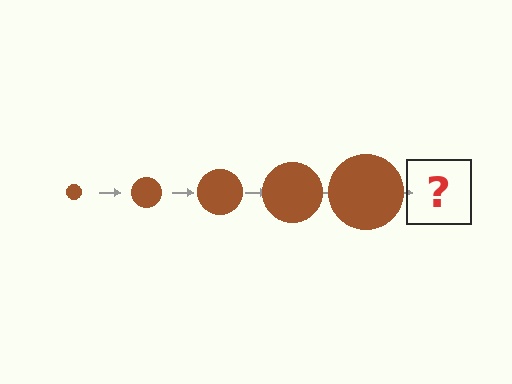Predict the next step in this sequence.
The next step is a brown circle, larger than the previous one.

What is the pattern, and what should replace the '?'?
The pattern is that the circle gets progressively larger each step. The '?' should be a brown circle, larger than the previous one.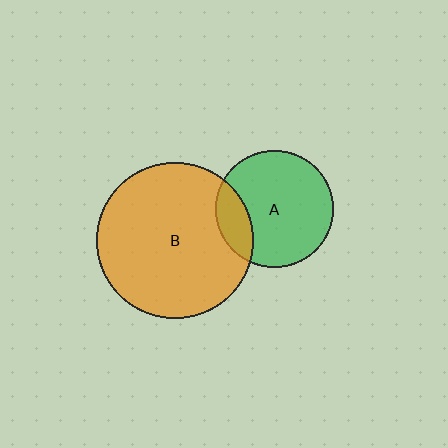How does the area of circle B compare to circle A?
Approximately 1.8 times.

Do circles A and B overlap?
Yes.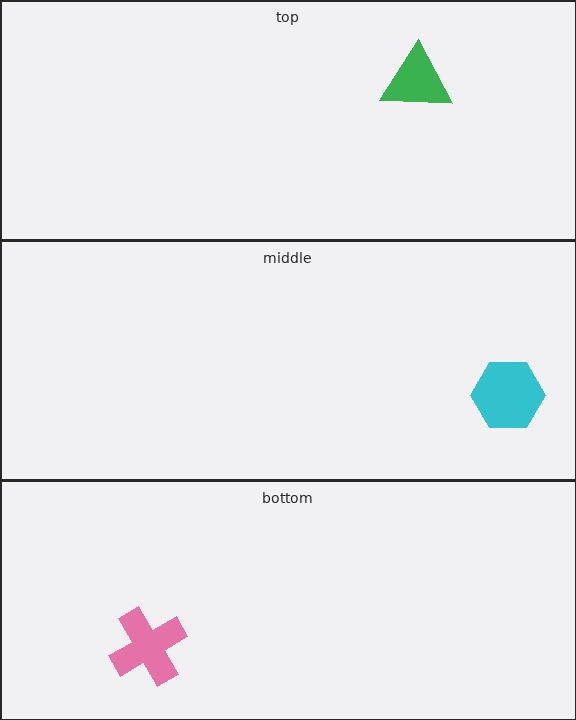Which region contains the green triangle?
The top region.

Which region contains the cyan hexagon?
The middle region.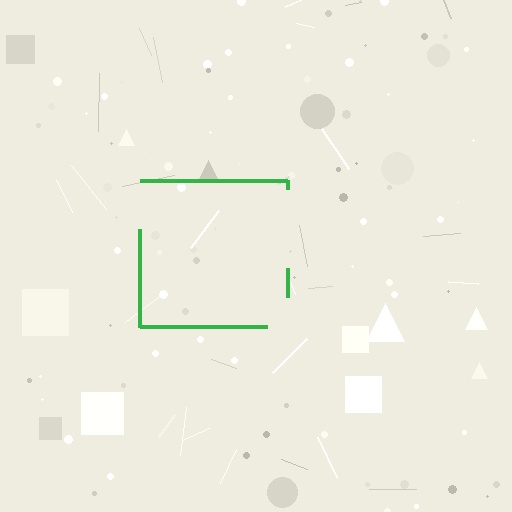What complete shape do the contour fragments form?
The contour fragments form a square.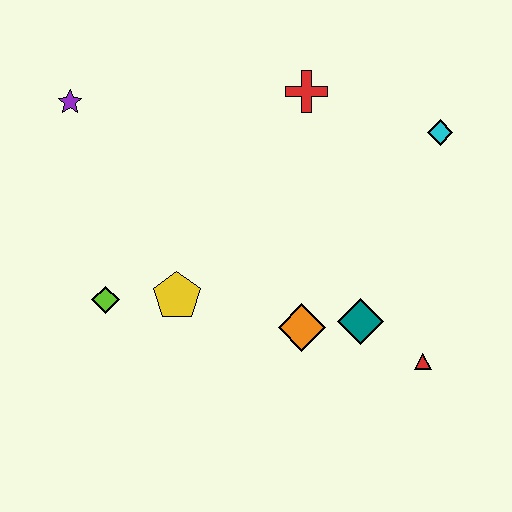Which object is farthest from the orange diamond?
The purple star is farthest from the orange diamond.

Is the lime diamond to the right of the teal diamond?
No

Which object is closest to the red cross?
The cyan diamond is closest to the red cross.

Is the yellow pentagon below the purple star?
Yes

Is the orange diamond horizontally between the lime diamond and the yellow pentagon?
No